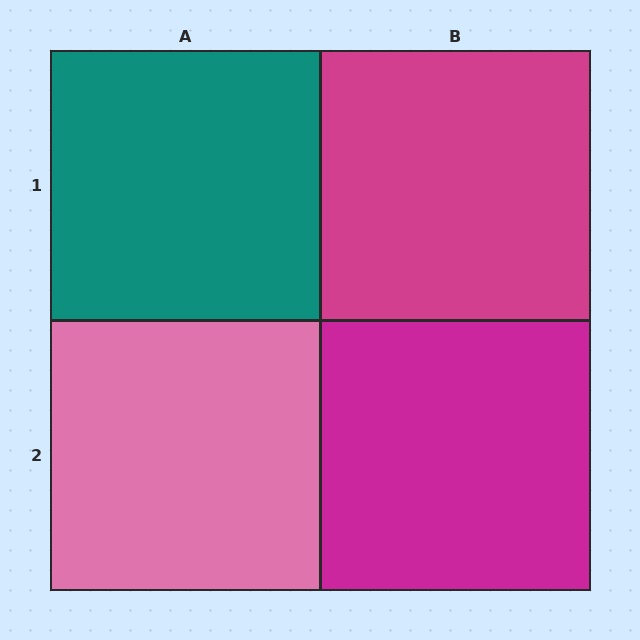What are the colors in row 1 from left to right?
Teal, magenta.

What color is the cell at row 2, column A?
Pink.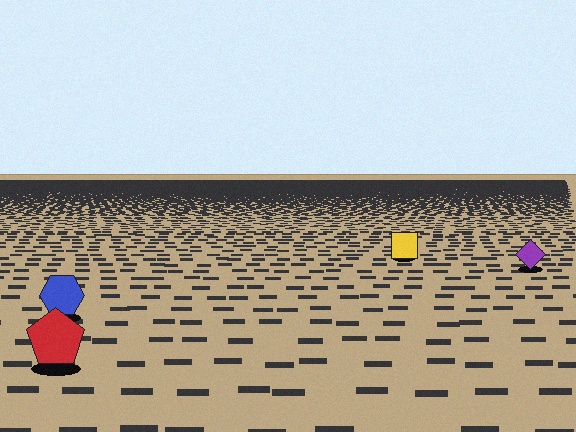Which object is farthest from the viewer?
The yellow square is farthest from the viewer. It appears smaller and the ground texture around it is denser.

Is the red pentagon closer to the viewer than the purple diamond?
Yes. The red pentagon is closer — you can tell from the texture gradient: the ground texture is coarser near it.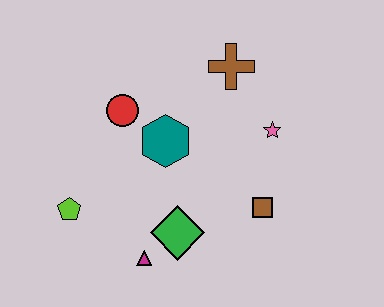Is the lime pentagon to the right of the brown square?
No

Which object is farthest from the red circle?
The brown square is farthest from the red circle.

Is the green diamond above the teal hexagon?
No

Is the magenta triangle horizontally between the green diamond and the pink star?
No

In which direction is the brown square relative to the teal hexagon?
The brown square is to the right of the teal hexagon.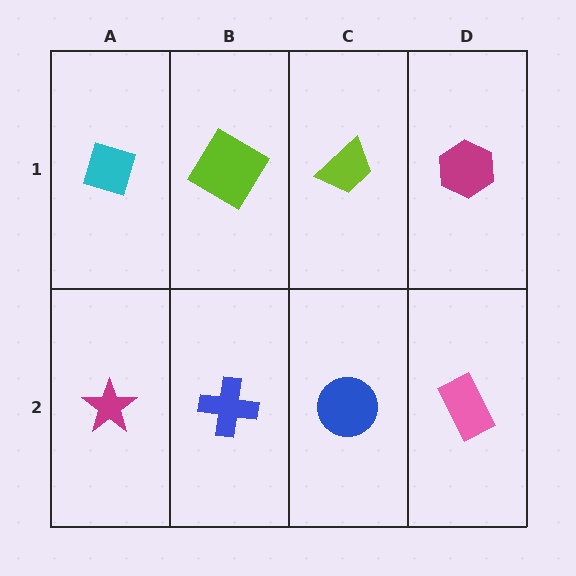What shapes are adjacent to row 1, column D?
A pink rectangle (row 2, column D), a lime trapezoid (row 1, column C).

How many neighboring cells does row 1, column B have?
3.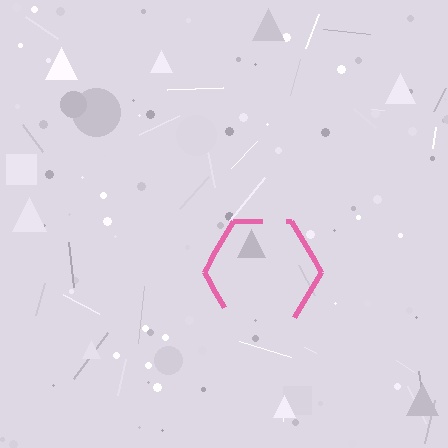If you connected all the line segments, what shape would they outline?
They would outline a hexagon.